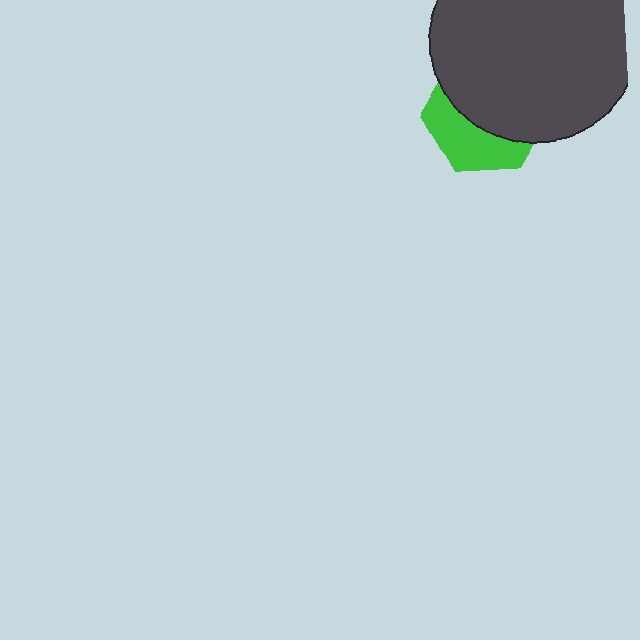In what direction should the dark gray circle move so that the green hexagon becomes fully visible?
The dark gray circle should move up. That is the shortest direction to clear the overlap and leave the green hexagon fully visible.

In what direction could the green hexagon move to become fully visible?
The green hexagon could move down. That would shift it out from behind the dark gray circle entirely.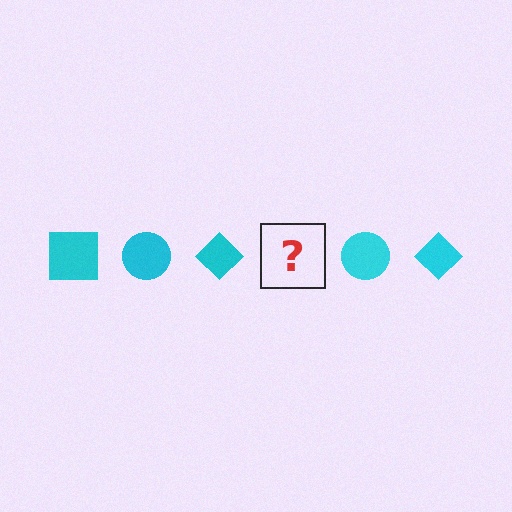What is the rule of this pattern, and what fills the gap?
The rule is that the pattern cycles through square, circle, diamond shapes in cyan. The gap should be filled with a cyan square.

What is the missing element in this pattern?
The missing element is a cyan square.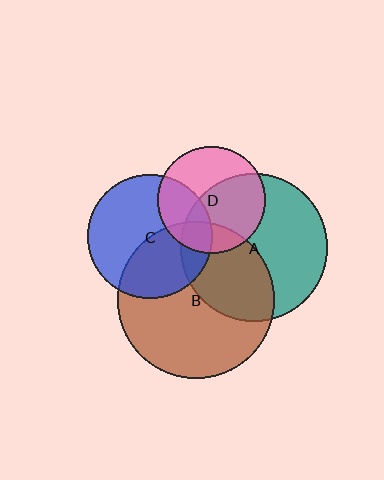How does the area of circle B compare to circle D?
Approximately 2.1 times.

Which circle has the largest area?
Circle B (brown).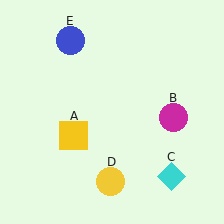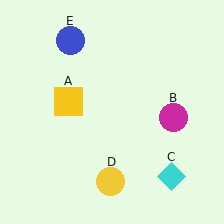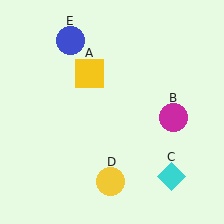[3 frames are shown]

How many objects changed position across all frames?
1 object changed position: yellow square (object A).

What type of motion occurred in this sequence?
The yellow square (object A) rotated clockwise around the center of the scene.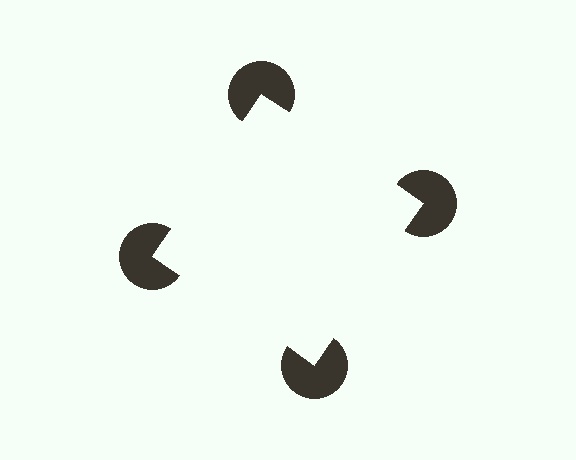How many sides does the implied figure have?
4 sides.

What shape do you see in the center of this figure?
An illusory square — its edges are inferred from the aligned wedge cuts in the pac-man discs, not physically drawn.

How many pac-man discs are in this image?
There are 4 — one at each vertex of the illusory square.